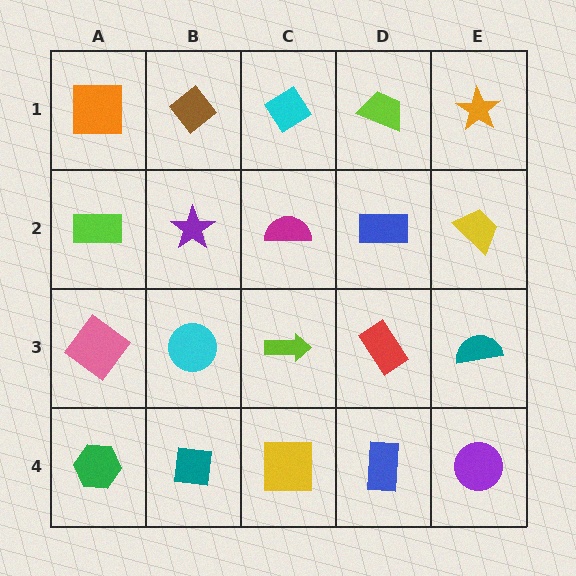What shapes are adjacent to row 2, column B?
A brown diamond (row 1, column B), a cyan circle (row 3, column B), a lime rectangle (row 2, column A), a magenta semicircle (row 2, column C).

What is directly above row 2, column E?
An orange star.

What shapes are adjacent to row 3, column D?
A blue rectangle (row 2, column D), a blue rectangle (row 4, column D), a lime arrow (row 3, column C), a teal semicircle (row 3, column E).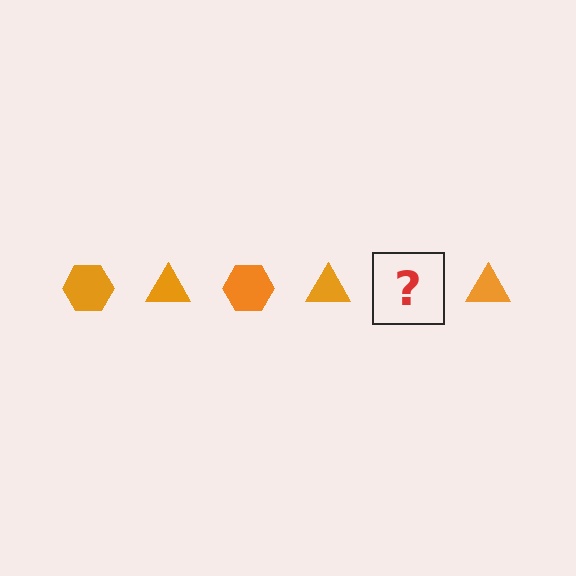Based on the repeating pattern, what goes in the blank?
The blank should be an orange hexagon.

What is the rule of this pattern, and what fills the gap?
The rule is that the pattern cycles through hexagon, triangle shapes in orange. The gap should be filled with an orange hexagon.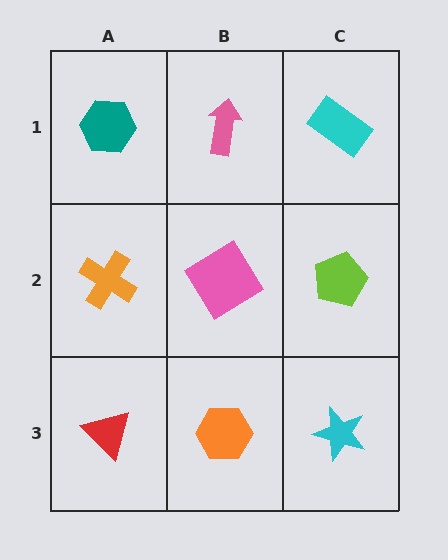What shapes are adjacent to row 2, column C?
A cyan rectangle (row 1, column C), a cyan star (row 3, column C), a pink diamond (row 2, column B).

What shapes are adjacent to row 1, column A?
An orange cross (row 2, column A), a pink arrow (row 1, column B).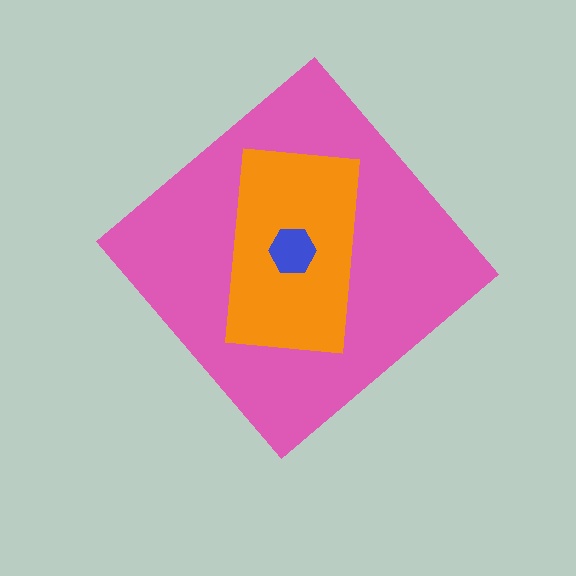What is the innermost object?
The blue hexagon.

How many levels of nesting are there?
3.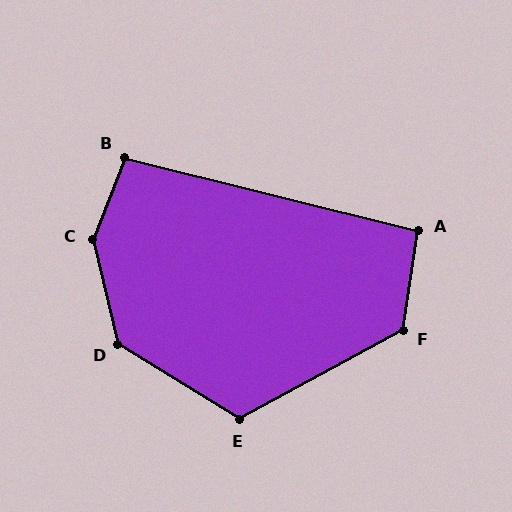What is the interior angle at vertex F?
Approximately 128 degrees (obtuse).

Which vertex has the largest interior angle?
C, at approximately 145 degrees.